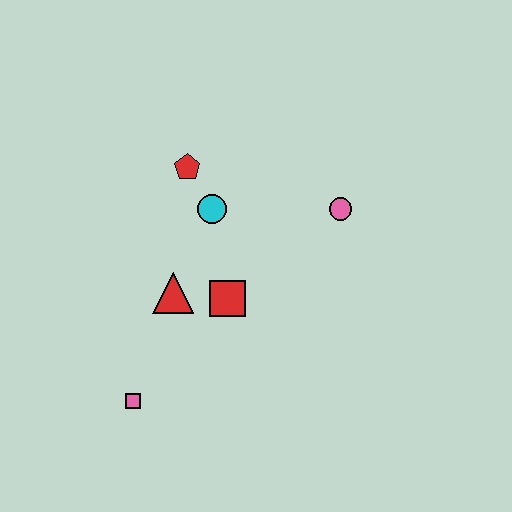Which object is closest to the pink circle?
The cyan circle is closest to the pink circle.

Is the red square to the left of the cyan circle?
No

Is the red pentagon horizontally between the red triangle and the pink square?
No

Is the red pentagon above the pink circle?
Yes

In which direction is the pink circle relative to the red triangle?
The pink circle is to the right of the red triangle.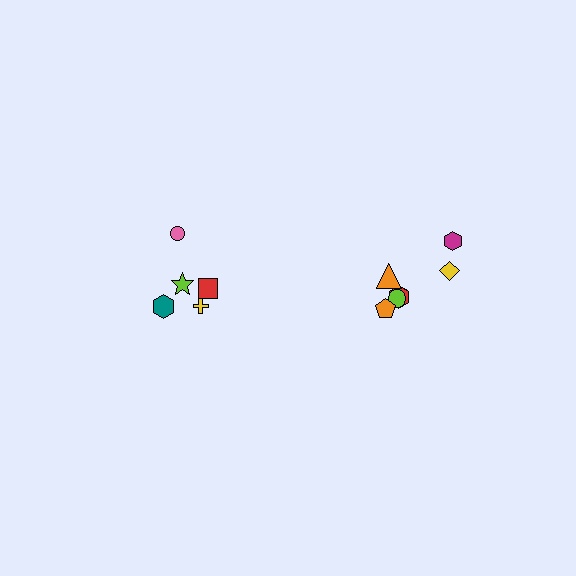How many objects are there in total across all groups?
There are 12 objects.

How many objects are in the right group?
There are 7 objects.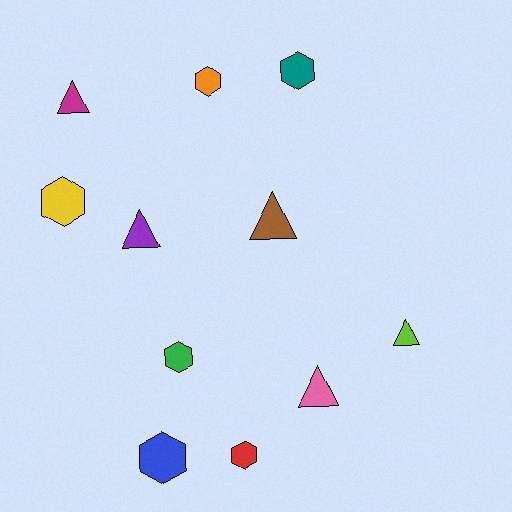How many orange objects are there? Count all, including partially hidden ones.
There is 1 orange object.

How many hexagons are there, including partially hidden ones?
There are 6 hexagons.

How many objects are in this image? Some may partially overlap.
There are 11 objects.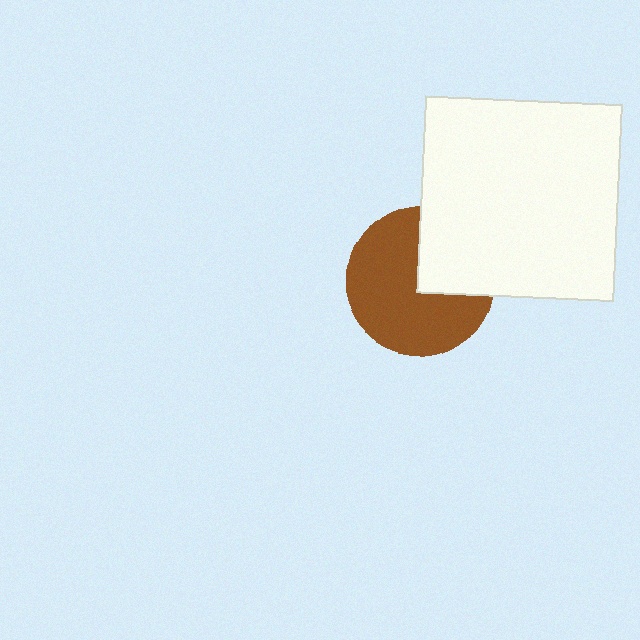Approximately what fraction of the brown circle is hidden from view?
Roughly 32% of the brown circle is hidden behind the white square.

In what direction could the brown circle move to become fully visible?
The brown circle could move toward the lower-left. That would shift it out from behind the white square entirely.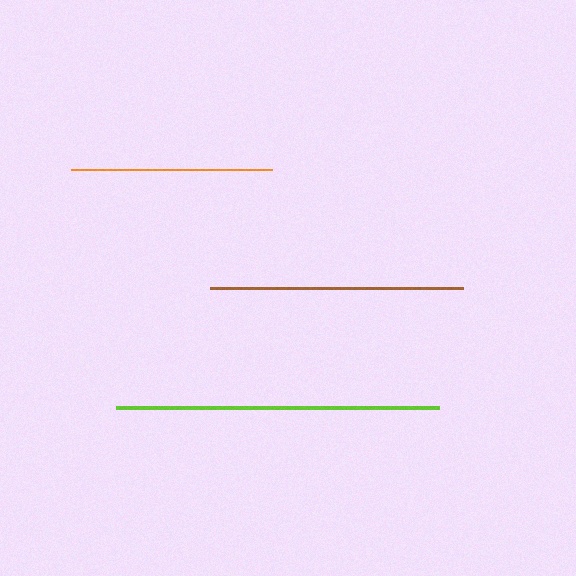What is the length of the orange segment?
The orange segment is approximately 201 pixels long.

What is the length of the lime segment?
The lime segment is approximately 323 pixels long.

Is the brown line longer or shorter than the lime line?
The lime line is longer than the brown line.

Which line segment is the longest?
The lime line is the longest at approximately 323 pixels.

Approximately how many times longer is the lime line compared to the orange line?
The lime line is approximately 1.6 times the length of the orange line.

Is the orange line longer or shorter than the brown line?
The brown line is longer than the orange line.